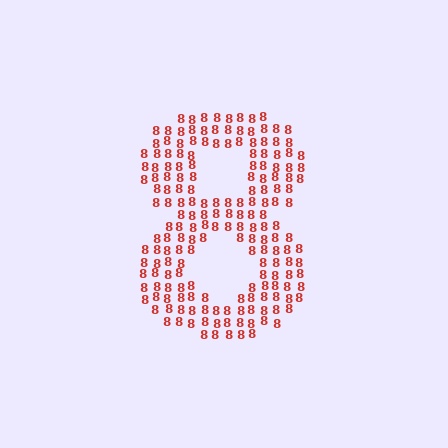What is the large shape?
The large shape is the digit 8.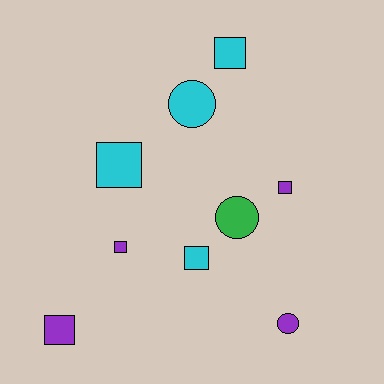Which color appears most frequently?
Purple, with 4 objects.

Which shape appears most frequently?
Square, with 6 objects.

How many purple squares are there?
There are 3 purple squares.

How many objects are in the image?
There are 9 objects.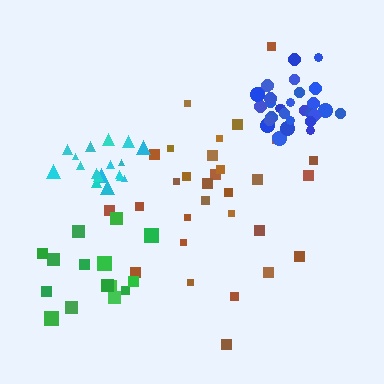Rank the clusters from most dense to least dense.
blue, cyan, green, brown.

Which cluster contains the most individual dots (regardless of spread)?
Blue (31).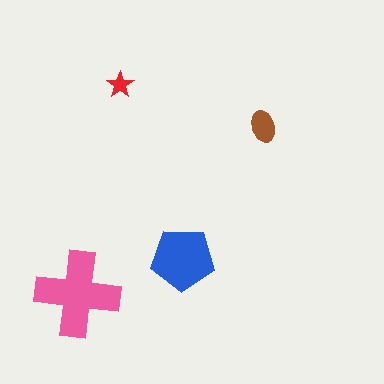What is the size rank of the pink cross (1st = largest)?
1st.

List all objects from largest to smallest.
The pink cross, the blue pentagon, the brown ellipse, the red star.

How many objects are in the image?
There are 4 objects in the image.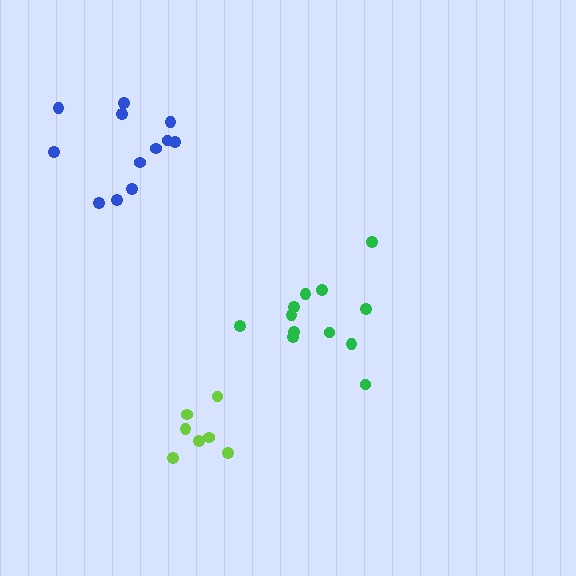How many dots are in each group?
Group 1: 7 dots, Group 2: 12 dots, Group 3: 12 dots (31 total).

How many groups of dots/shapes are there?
There are 3 groups.